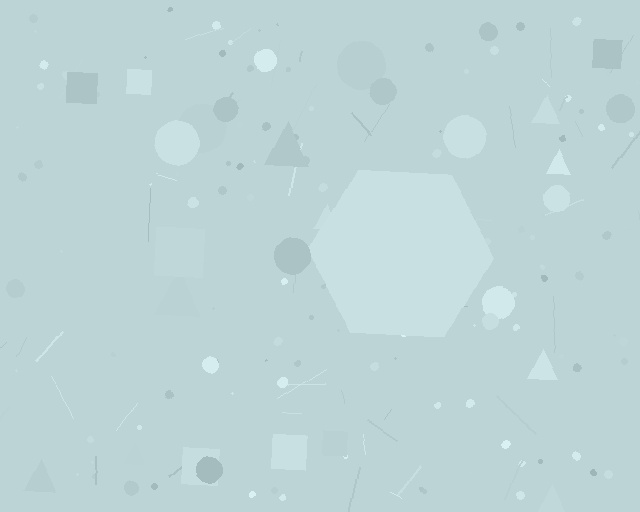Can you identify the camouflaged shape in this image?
The camouflaged shape is a hexagon.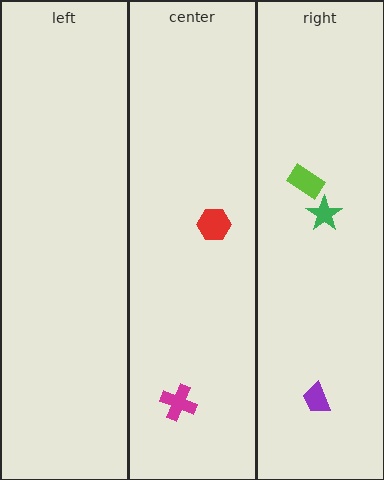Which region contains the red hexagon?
The center region.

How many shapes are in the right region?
3.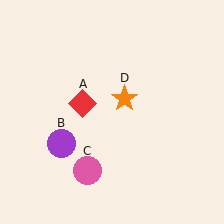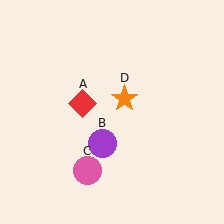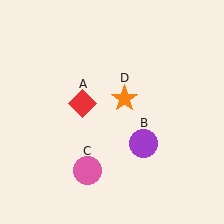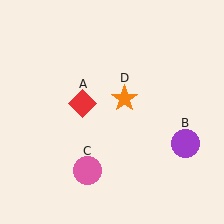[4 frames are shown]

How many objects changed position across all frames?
1 object changed position: purple circle (object B).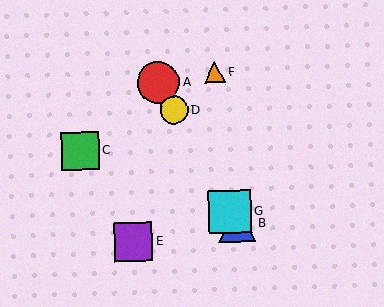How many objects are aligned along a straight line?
4 objects (A, B, D, G) are aligned along a straight line.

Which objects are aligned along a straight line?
Objects A, B, D, G are aligned along a straight line.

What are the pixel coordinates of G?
Object G is at (230, 212).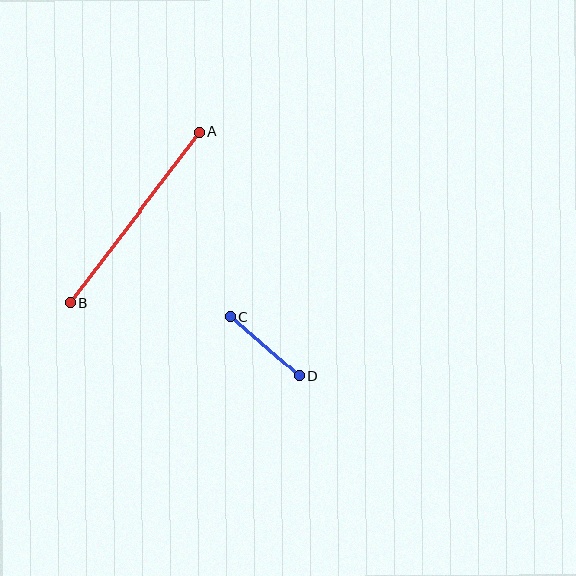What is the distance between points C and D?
The distance is approximately 90 pixels.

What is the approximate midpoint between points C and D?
The midpoint is at approximately (265, 347) pixels.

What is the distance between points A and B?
The distance is approximately 214 pixels.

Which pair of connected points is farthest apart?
Points A and B are farthest apart.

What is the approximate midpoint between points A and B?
The midpoint is at approximately (135, 218) pixels.